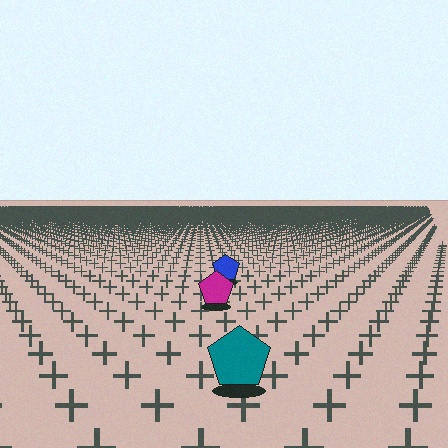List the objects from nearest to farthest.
From nearest to farthest: the teal pentagon, the magenta pentagon, the blue pentagon.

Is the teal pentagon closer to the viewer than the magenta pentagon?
Yes. The teal pentagon is closer — you can tell from the texture gradient: the ground texture is coarser near it.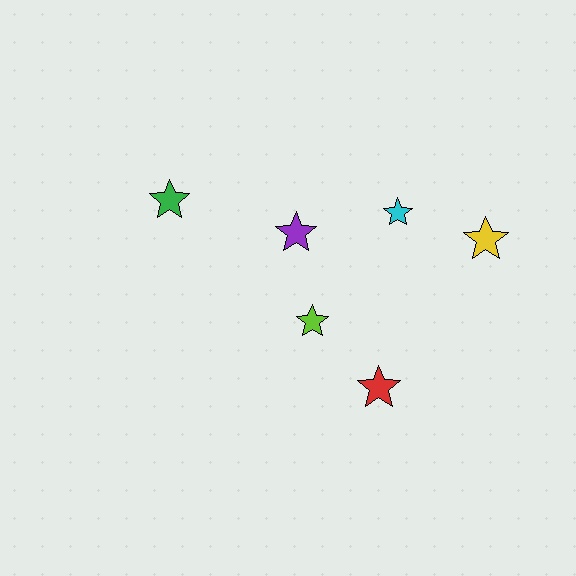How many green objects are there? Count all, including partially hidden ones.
There is 1 green object.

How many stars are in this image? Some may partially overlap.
There are 6 stars.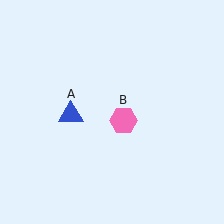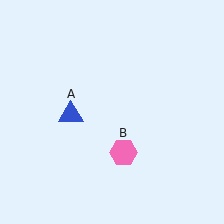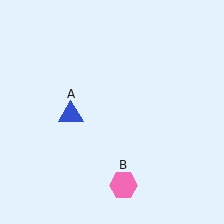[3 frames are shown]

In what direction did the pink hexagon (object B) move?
The pink hexagon (object B) moved down.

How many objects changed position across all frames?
1 object changed position: pink hexagon (object B).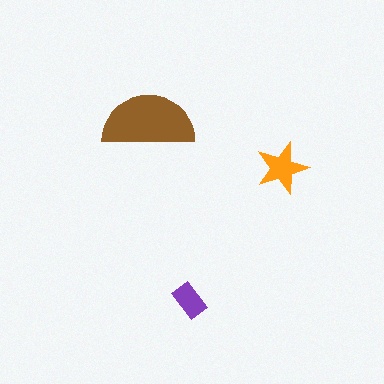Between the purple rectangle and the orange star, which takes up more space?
The orange star.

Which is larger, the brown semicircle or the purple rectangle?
The brown semicircle.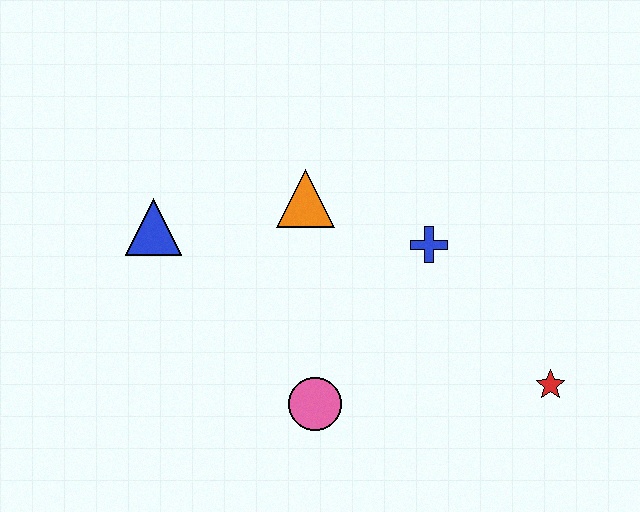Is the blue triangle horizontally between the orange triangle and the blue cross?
No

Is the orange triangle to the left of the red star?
Yes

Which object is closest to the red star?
The blue cross is closest to the red star.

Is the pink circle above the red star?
No